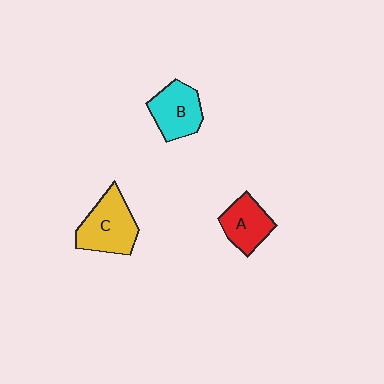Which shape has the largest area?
Shape C (yellow).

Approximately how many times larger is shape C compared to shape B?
Approximately 1.2 times.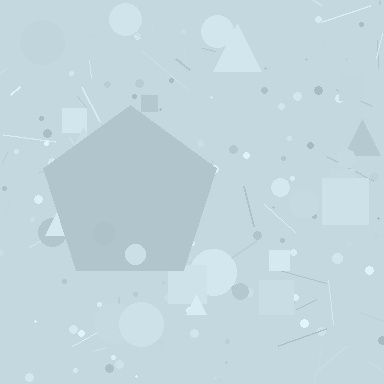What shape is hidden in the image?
A pentagon is hidden in the image.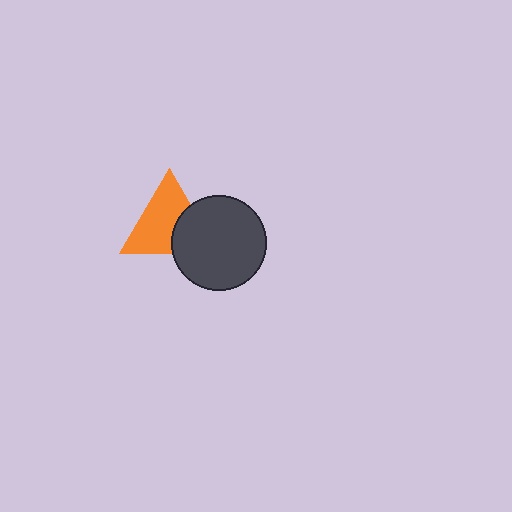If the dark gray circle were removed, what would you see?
You would see the complete orange triangle.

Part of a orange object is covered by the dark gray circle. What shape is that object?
It is a triangle.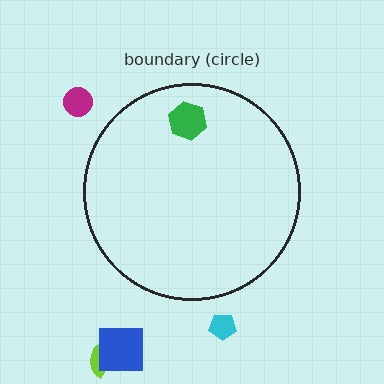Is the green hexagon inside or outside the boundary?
Inside.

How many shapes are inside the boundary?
1 inside, 4 outside.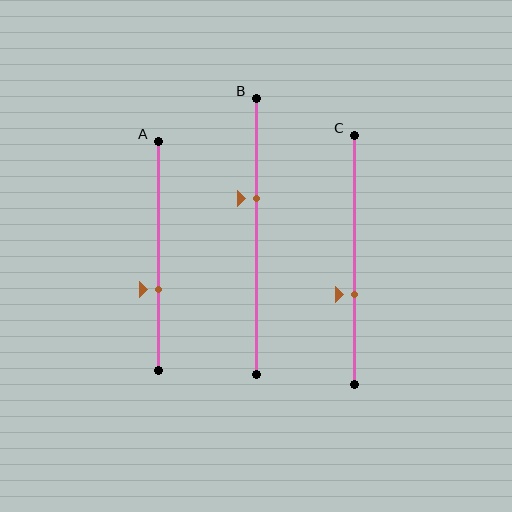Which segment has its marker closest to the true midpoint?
Segment B has its marker closest to the true midpoint.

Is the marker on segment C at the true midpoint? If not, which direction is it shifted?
No, the marker on segment C is shifted downward by about 14% of the segment length.